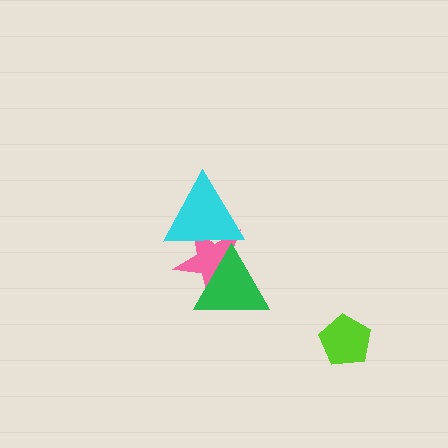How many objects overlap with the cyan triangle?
2 objects overlap with the cyan triangle.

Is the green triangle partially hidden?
No, no other shape covers it.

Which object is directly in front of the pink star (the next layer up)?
The cyan triangle is directly in front of the pink star.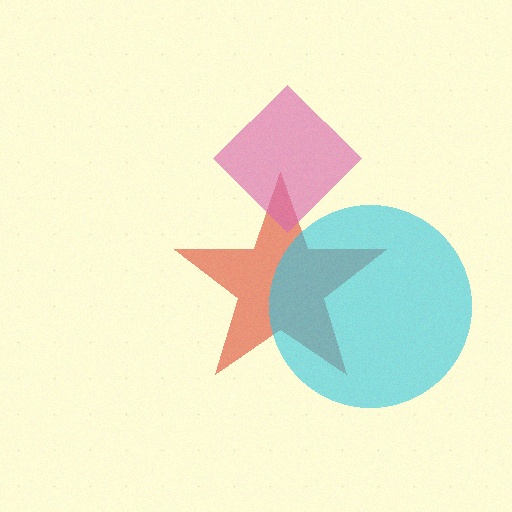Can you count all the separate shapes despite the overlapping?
Yes, there are 3 separate shapes.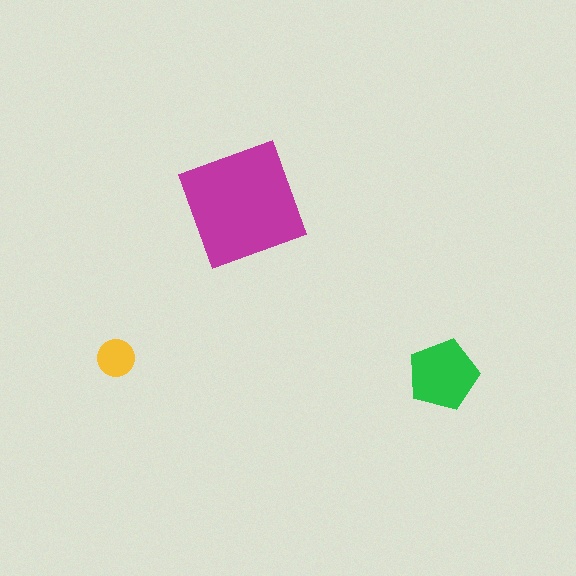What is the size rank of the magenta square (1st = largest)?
1st.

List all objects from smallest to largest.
The yellow circle, the green pentagon, the magenta square.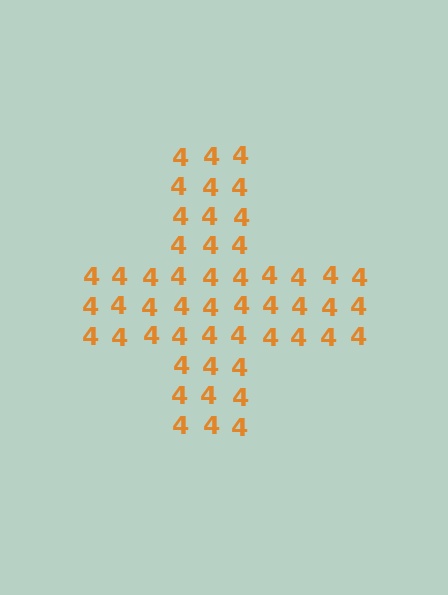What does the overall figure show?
The overall figure shows a cross.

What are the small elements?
The small elements are digit 4's.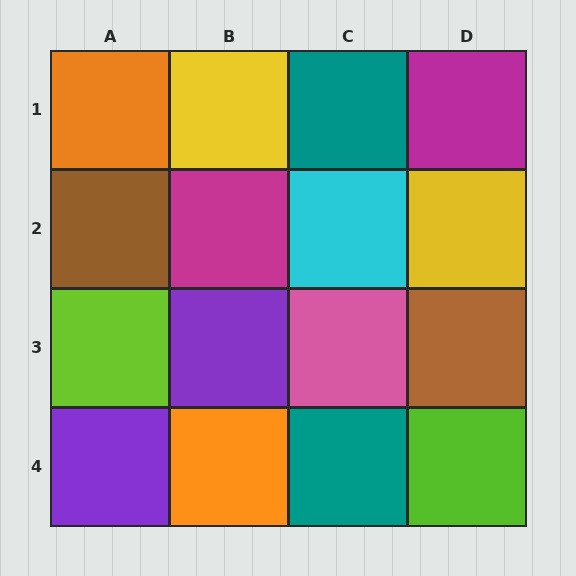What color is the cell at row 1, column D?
Magenta.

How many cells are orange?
2 cells are orange.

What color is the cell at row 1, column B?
Yellow.